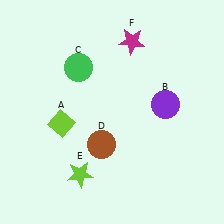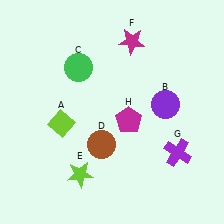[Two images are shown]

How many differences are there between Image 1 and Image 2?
There are 2 differences between the two images.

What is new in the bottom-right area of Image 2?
A magenta pentagon (H) was added in the bottom-right area of Image 2.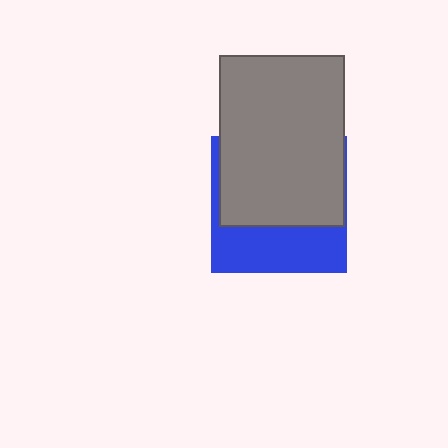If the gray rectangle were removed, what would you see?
You would see the complete blue square.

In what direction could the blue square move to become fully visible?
The blue square could move down. That would shift it out from behind the gray rectangle entirely.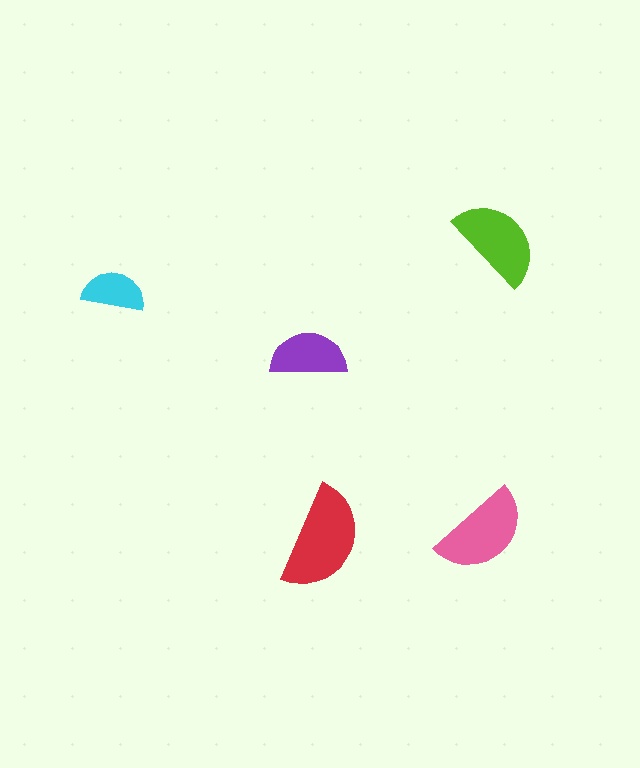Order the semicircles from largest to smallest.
the red one, the pink one, the lime one, the purple one, the cyan one.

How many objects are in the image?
There are 5 objects in the image.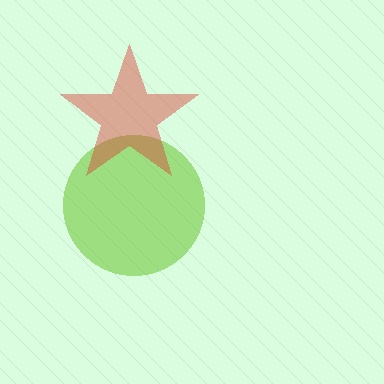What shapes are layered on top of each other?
The layered shapes are: a lime circle, a red star.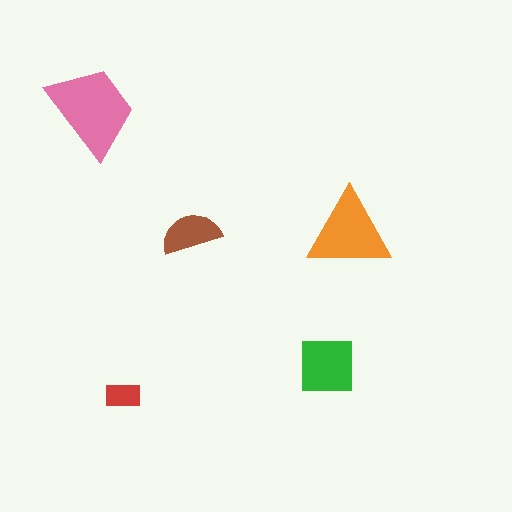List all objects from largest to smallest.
The pink trapezoid, the orange triangle, the green square, the brown semicircle, the red rectangle.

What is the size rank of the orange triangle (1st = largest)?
2nd.